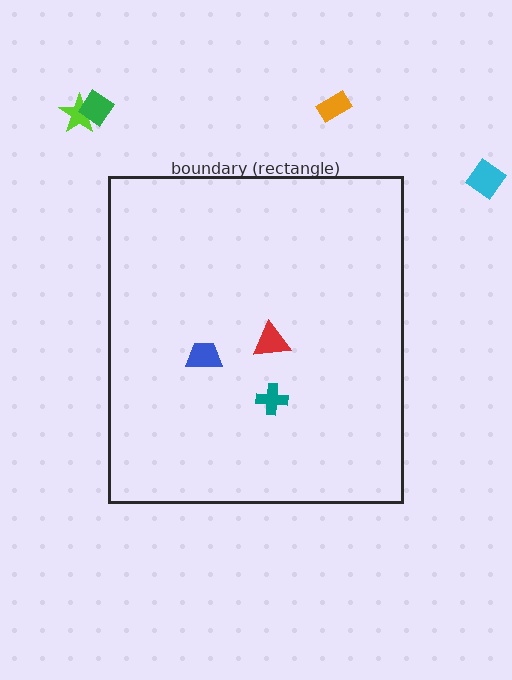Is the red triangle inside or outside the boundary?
Inside.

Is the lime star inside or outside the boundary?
Outside.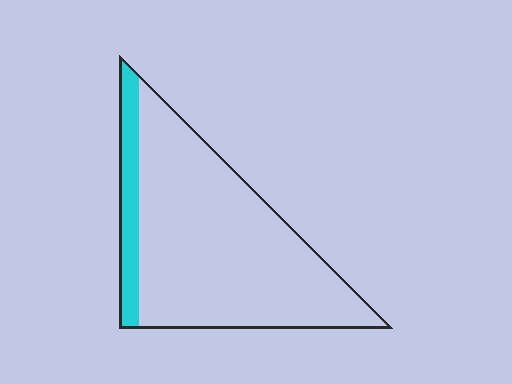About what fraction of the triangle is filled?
About one eighth (1/8).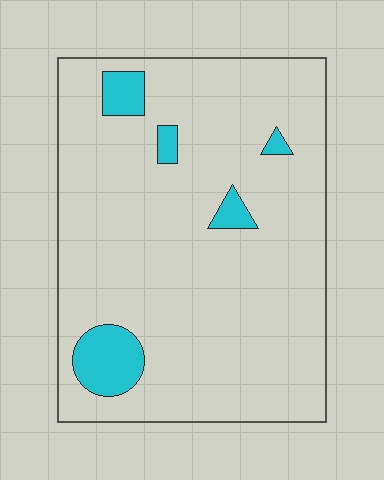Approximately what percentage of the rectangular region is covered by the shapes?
Approximately 10%.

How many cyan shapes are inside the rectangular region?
5.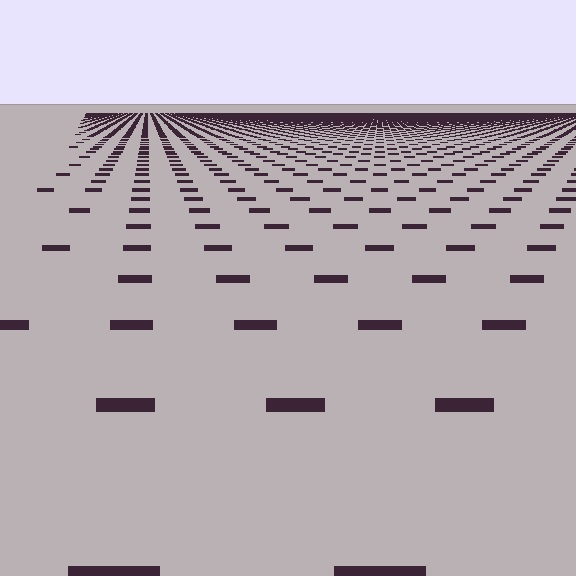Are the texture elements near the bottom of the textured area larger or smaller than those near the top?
Larger. Near the bottom, elements are closer to the viewer and appear at a bigger on-screen size.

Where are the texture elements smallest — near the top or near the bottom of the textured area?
Near the top.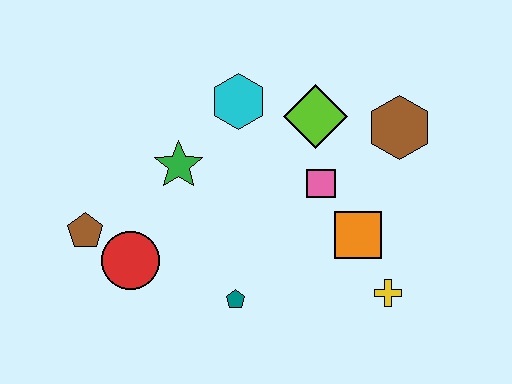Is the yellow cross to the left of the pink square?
No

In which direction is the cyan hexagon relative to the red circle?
The cyan hexagon is above the red circle.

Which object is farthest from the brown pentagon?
The brown hexagon is farthest from the brown pentagon.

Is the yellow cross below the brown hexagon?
Yes